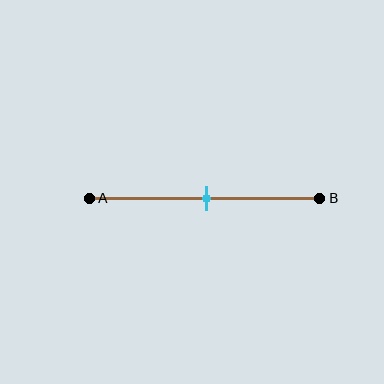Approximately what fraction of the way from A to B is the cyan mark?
The cyan mark is approximately 50% of the way from A to B.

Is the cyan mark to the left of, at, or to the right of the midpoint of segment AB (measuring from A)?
The cyan mark is approximately at the midpoint of segment AB.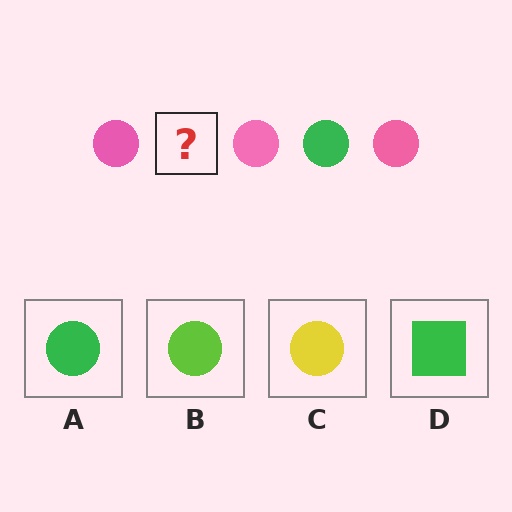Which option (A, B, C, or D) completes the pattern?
A.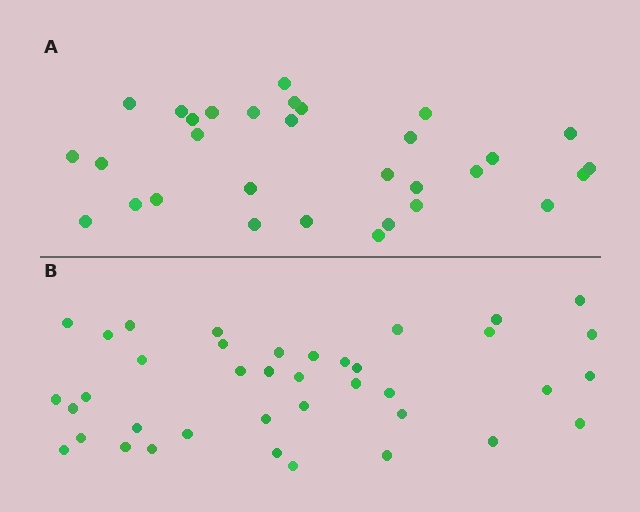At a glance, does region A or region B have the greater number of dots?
Region B (the bottom region) has more dots.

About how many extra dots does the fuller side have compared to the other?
Region B has roughly 8 or so more dots than region A.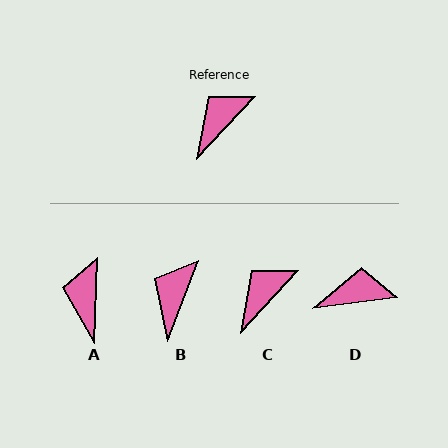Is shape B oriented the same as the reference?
No, it is off by about 22 degrees.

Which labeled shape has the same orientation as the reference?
C.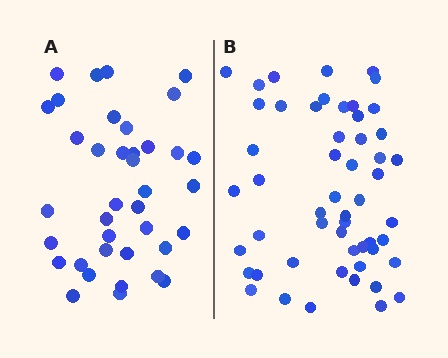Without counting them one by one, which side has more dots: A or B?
Region B (the right region) has more dots.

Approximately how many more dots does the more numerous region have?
Region B has approximately 15 more dots than region A.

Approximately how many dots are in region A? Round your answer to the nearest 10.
About 40 dots. (The exact count is 38, which rounds to 40.)